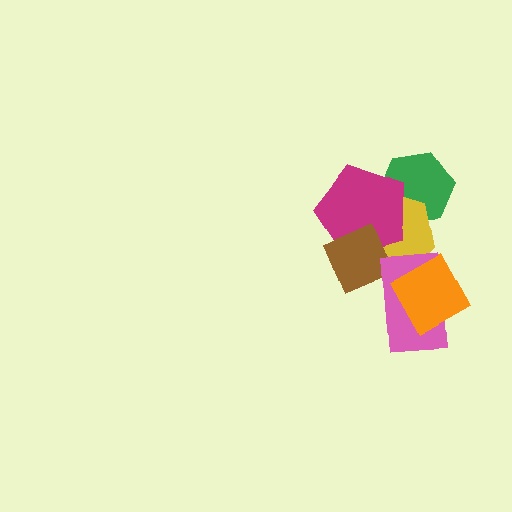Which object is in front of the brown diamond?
The pink rectangle is in front of the brown diamond.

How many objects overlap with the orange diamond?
2 objects overlap with the orange diamond.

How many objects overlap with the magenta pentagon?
3 objects overlap with the magenta pentagon.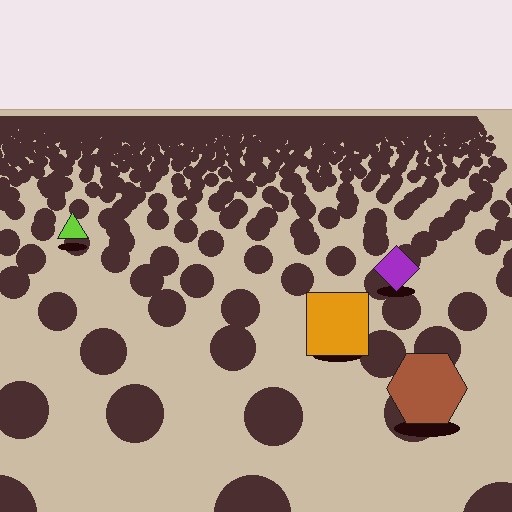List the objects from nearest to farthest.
From nearest to farthest: the brown hexagon, the orange square, the purple diamond, the lime triangle.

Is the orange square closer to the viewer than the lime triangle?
Yes. The orange square is closer — you can tell from the texture gradient: the ground texture is coarser near it.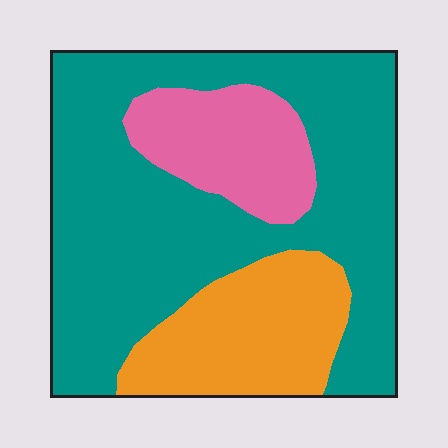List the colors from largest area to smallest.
From largest to smallest: teal, orange, pink.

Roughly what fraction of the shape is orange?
Orange covers roughly 20% of the shape.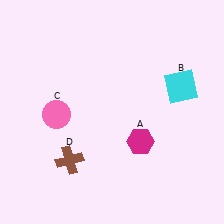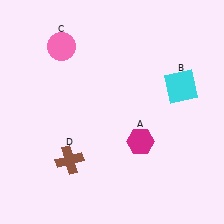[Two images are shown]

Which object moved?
The pink circle (C) moved up.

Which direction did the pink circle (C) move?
The pink circle (C) moved up.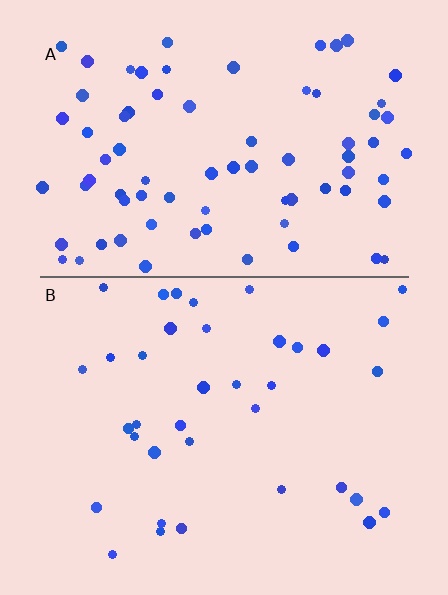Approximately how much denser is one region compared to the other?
Approximately 2.1× — region A over region B.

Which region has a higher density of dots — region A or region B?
A (the top).